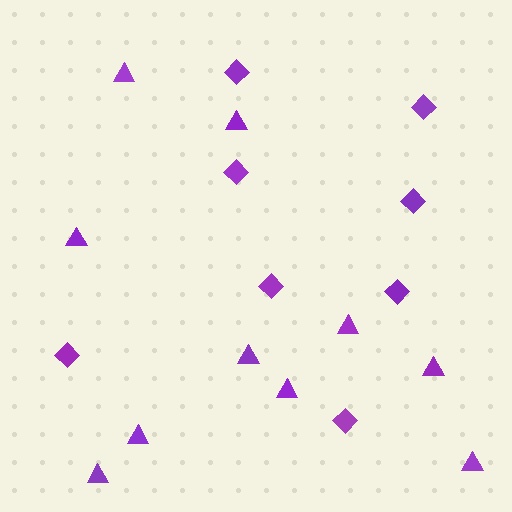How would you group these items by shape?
There are 2 groups: one group of triangles (10) and one group of diamonds (8).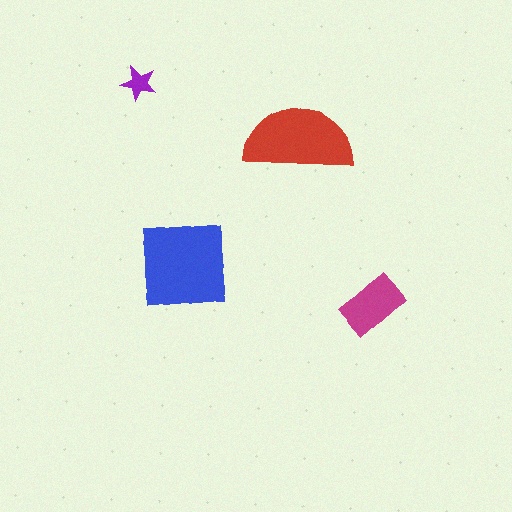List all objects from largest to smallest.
The blue square, the red semicircle, the magenta rectangle, the purple star.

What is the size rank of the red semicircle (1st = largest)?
2nd.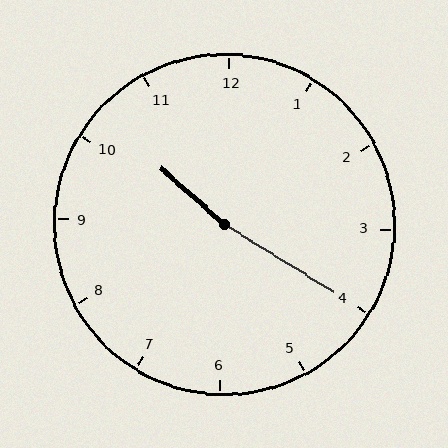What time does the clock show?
10:20.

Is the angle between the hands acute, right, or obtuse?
It is obtuse.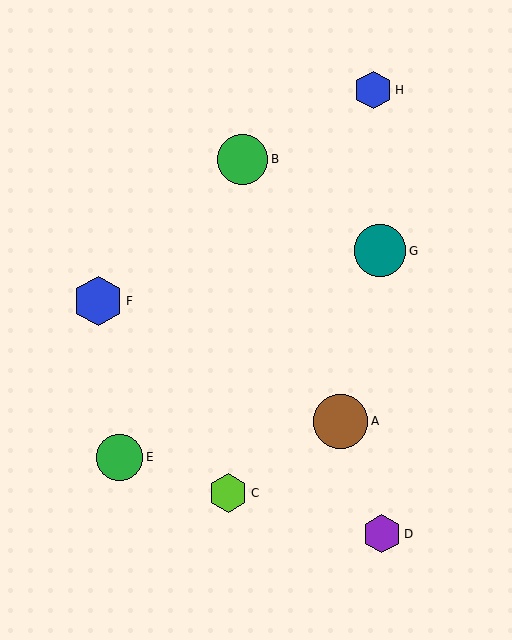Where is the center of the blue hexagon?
The center of the blue hexagon is at (98, 301).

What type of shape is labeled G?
Shape G is a teal circle.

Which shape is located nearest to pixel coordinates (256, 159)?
The green circle (labeled B) at (243, 159) is nearest to that location.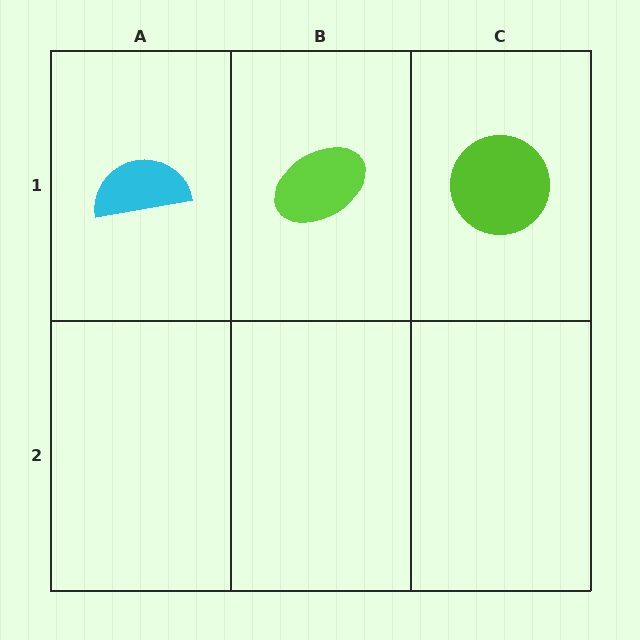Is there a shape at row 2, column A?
No, that cell is empty.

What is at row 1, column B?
A lime ellipse.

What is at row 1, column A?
A cyan semicircle.